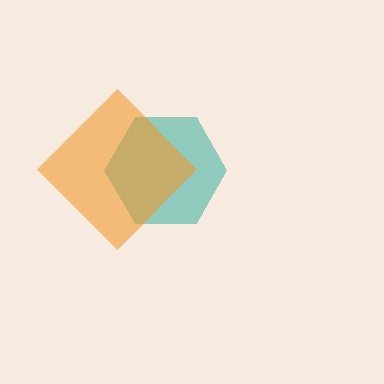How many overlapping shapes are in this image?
There are 2 overlapping shapes in the image.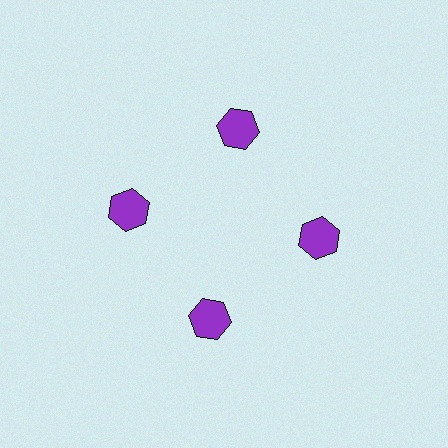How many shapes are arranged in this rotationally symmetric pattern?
There are 4 shapes, arranged in 4 groups of 1.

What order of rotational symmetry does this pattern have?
This pattern has 4-fold rotational symmetry.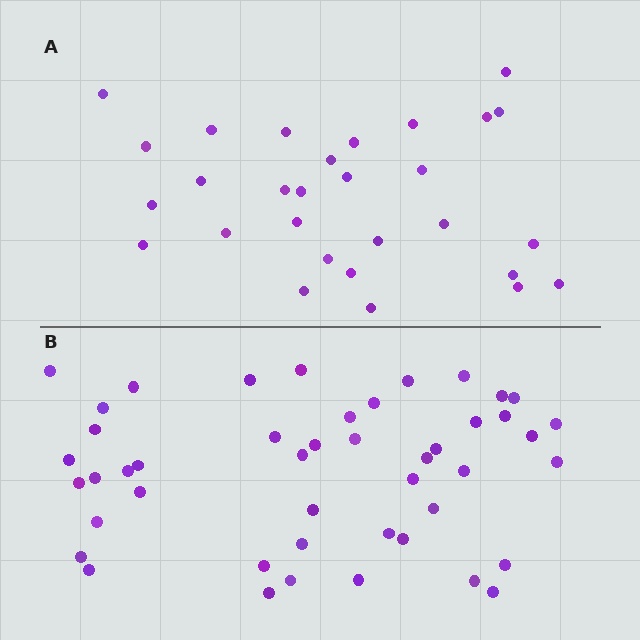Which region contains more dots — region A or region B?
Region B (the bottom region) has more dots.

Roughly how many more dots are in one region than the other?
Region B has approximately 15 more dots than region A.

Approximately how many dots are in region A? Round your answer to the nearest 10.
About 30 dots. (The exact count is 29, which rounds to 30.)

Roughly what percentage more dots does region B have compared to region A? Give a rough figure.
About 60% more.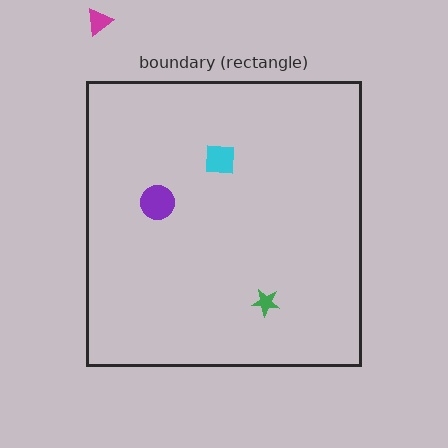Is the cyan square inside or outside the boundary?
Inside.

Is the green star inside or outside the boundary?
Inside.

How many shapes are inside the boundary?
3 inside, 1 outside.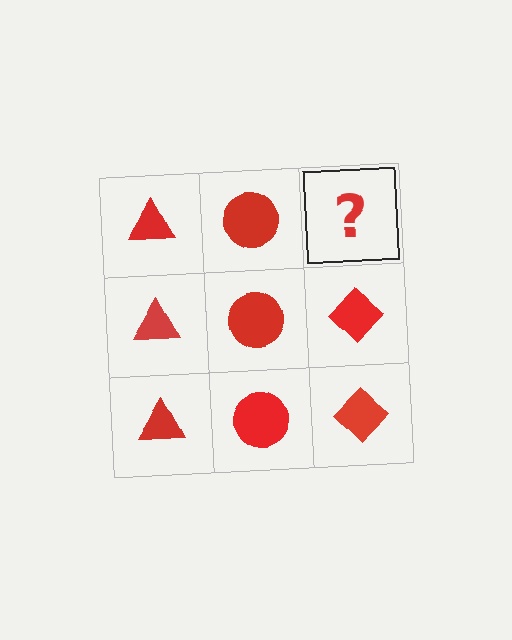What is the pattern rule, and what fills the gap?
The rule is that each column has a consistent shape. The gap should be filled with a red diamond.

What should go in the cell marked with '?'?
The missing cell should contain a red diamond.